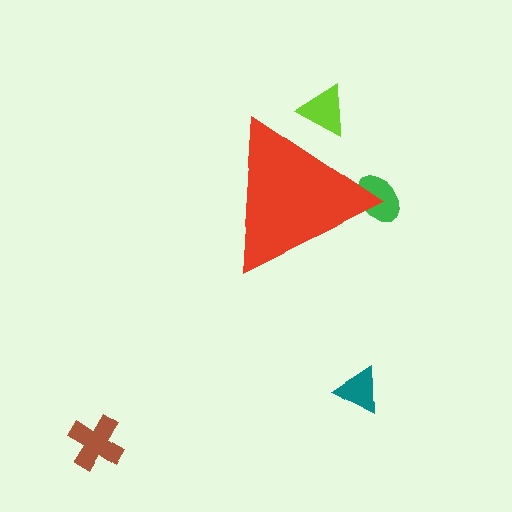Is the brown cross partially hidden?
No, the brown cross is fully visible.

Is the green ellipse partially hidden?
Yes, the green ellipse is partially hidden behind the red triangle.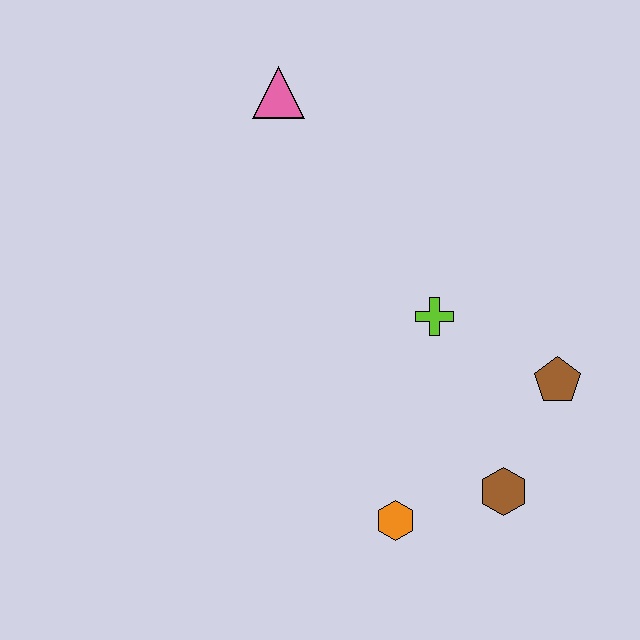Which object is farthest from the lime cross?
The pink triangle is farthest from the lime cross.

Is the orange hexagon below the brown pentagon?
Yes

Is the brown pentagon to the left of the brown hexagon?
No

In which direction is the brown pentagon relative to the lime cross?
The brown pentagon is to the right of the lime cross.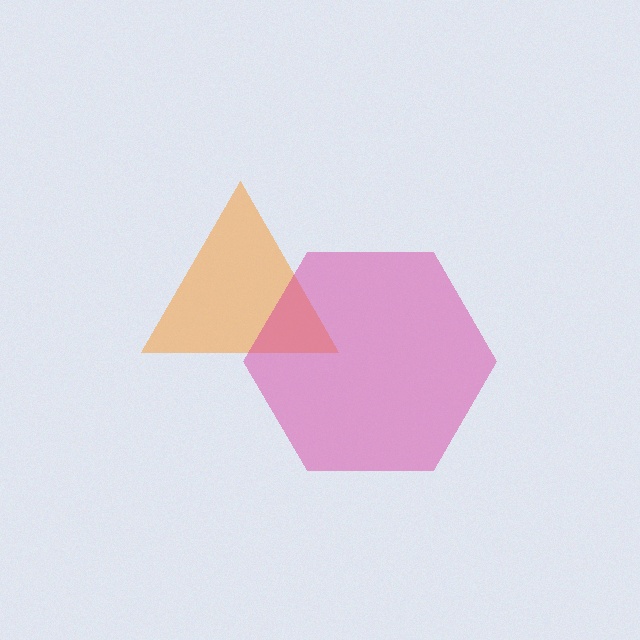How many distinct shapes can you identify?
There are 2 distinct shapes: an orange triangle, a magenta hexagon.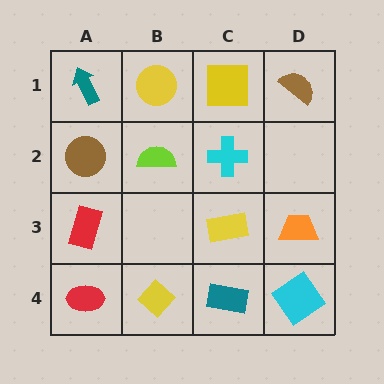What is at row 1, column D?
A brown semicircle.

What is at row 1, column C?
A yellow square.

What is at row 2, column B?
A lime semicircle.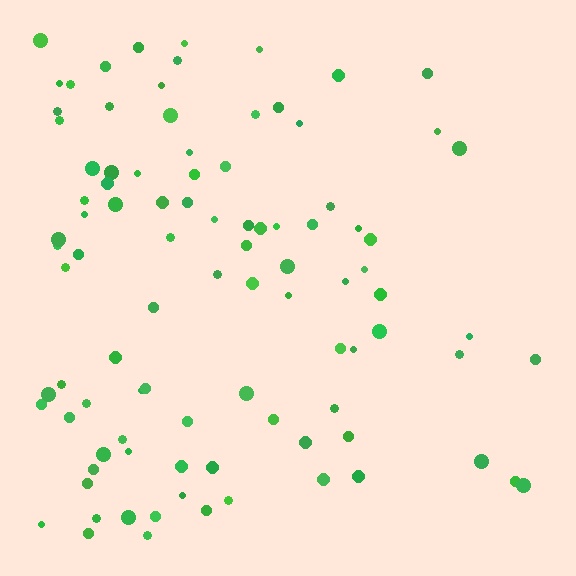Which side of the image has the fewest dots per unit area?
The right.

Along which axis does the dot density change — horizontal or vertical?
Horizontal.